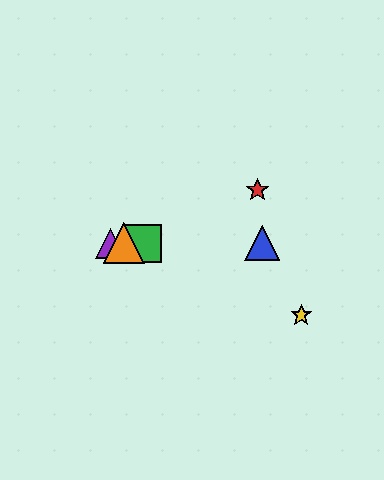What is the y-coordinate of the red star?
The red star is at y≈190.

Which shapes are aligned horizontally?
The blue triangle, the green square, the purple triangle, the orange triangle are aligned horizontally.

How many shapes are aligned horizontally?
4 shapes (the blue triangle, the green square, the purple triangle, the orange triangle) are aligned horizontally.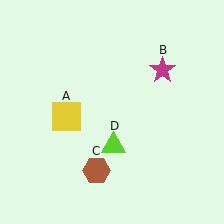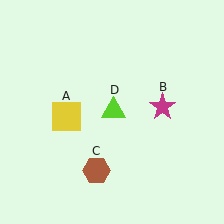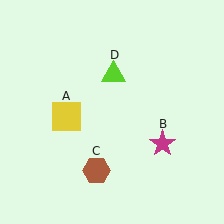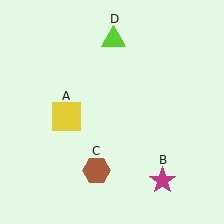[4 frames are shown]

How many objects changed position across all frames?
2 objects changed position: magenta star (object B), lime triangle (object D).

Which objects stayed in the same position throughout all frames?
Yellow square (object A) and brown hexagon (object C) remained stationary.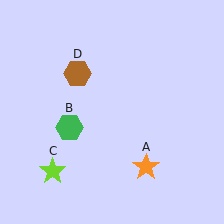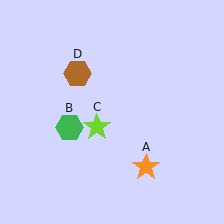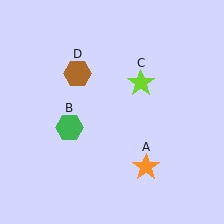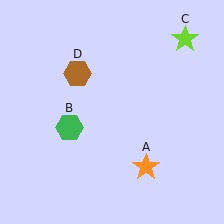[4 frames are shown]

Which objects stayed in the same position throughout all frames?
Orange star (object A) and green hexagon (object B) and brown hexagon (object D) remained stationary.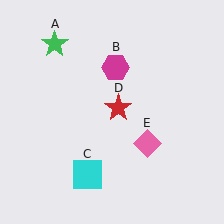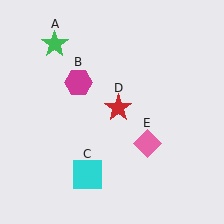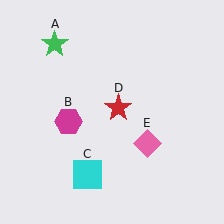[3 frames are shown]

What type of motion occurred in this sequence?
The magenta hexagon (object B) rotated counterclockwise around the center of the scene.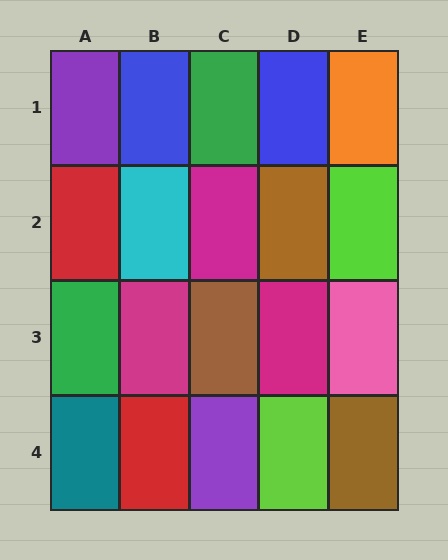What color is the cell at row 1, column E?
Orange.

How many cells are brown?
3 cells are brown.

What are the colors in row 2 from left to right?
Red, cyan, magenta, brown, lime.